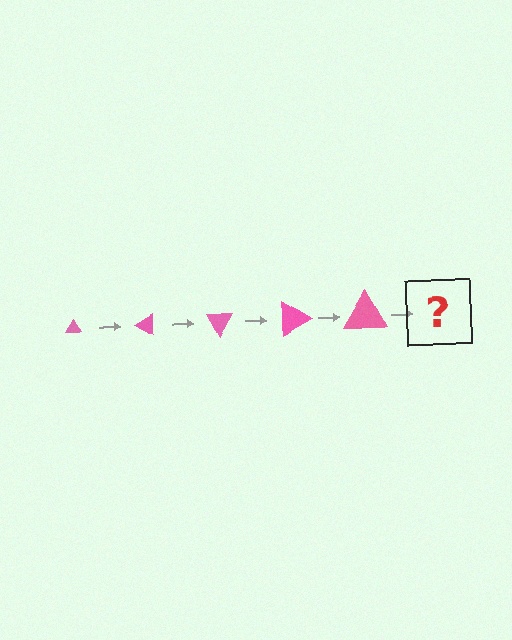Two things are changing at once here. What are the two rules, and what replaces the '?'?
The two rules are that the triangle grows larger each step and it rotates 30 degrees each step. The '?' should be a triangle, larger than the previous one and rotated 150 degrees from the start.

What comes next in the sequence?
The next element should be a triangle, larger than the previous one and rotated 150 degrees from the start.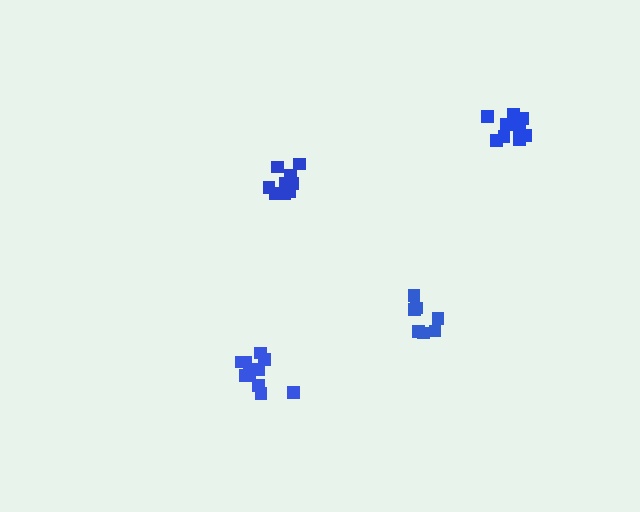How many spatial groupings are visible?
There are 4 spatial groupings.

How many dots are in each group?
Group 1: 9 dots, Group 2: 7 dots, Group 3: 11 dots, Group 4: 10 dots (37 total).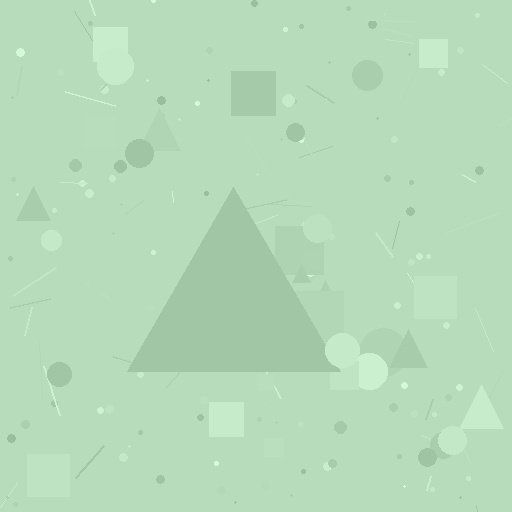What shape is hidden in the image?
A triangle is hidden in the image.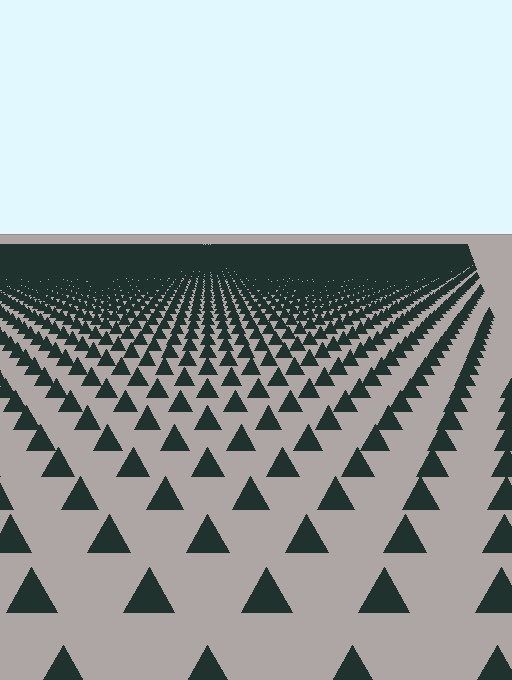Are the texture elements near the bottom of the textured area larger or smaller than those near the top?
Larger. Near the bottom, elements are closer to the viewer and appear at a bigger on-screen size.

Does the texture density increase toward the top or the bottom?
Density increases toward the top.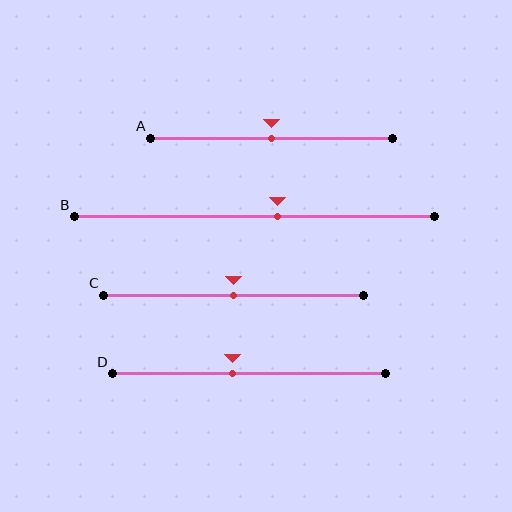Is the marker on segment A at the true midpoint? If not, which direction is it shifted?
Yes, the marker on segment A is at the true midpoint.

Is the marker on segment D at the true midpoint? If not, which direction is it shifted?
No, the marker on segment D is shifted to the left by about 6% of the segment length.